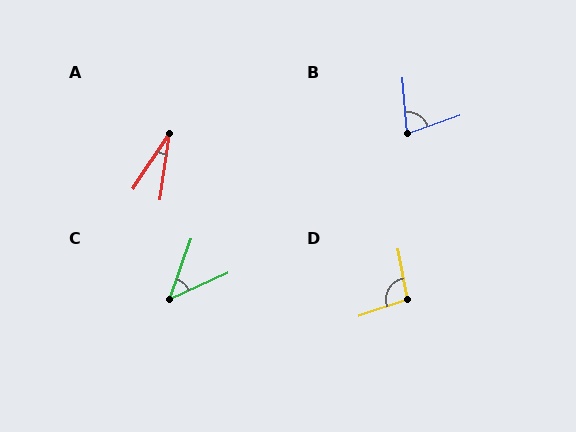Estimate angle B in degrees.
Approximately 75 degrees.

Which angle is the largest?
D, at approximately 98 degrees.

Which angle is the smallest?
A, at approximately 25 degrees.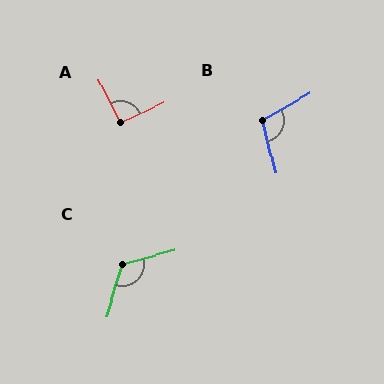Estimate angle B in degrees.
Approximately 105 degrees.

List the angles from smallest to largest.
A (92°), B (105°), C (121°).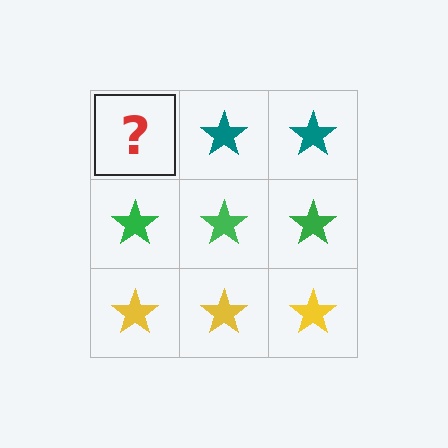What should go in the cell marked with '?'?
The missing cell should contain a teal star.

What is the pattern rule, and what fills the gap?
The rule is that each row has a consistent color. The gap should be filled with a teal star.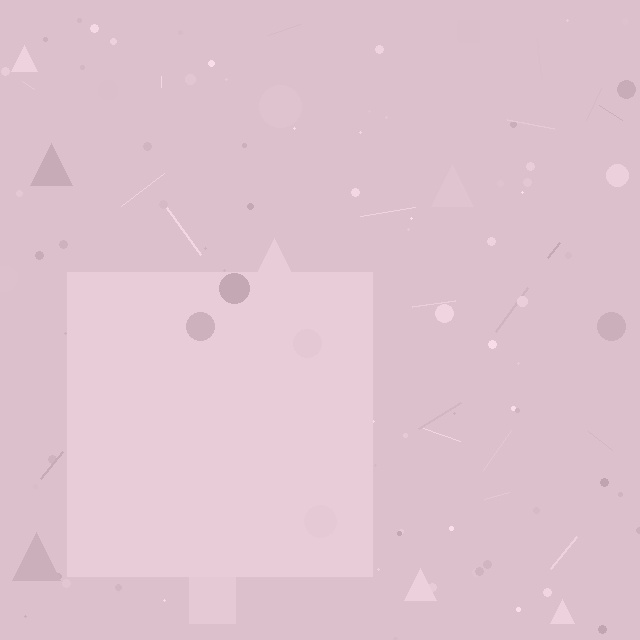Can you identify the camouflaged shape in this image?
The camouflaged shape is a square.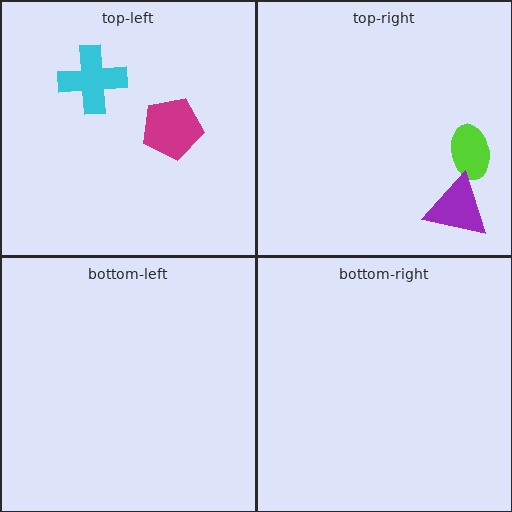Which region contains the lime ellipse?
The top-right region.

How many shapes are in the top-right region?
2.